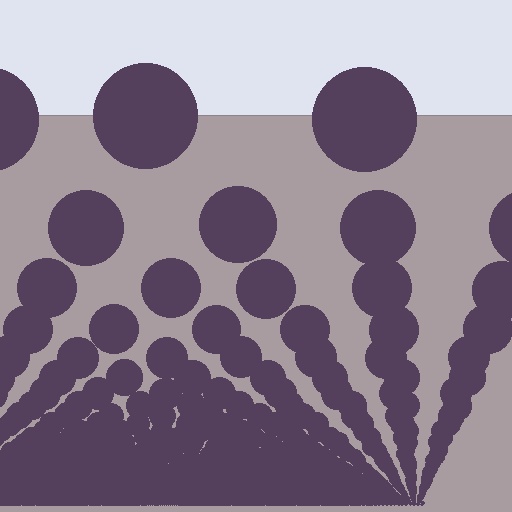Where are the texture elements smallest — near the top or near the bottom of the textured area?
Near the bottom.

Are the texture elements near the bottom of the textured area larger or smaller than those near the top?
Smaller. The gradient is inverted — elements near the bottom are smaller and denser.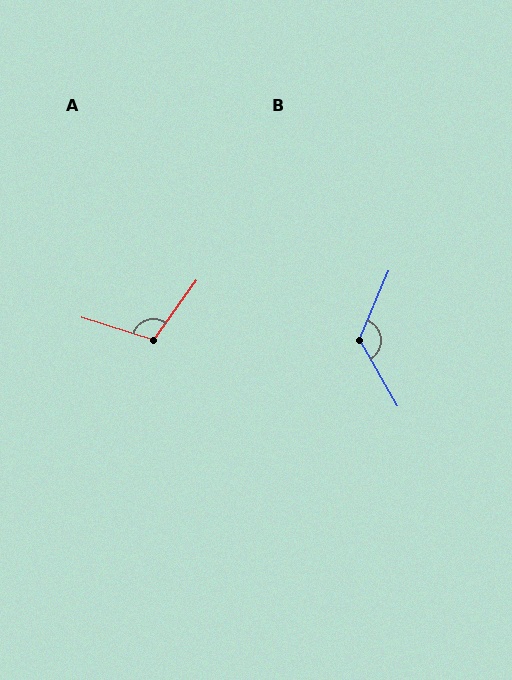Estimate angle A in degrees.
Approximately 108 degrees.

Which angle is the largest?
B, at approximately 127 degrees.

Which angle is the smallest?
A, at approximately 108 degrees.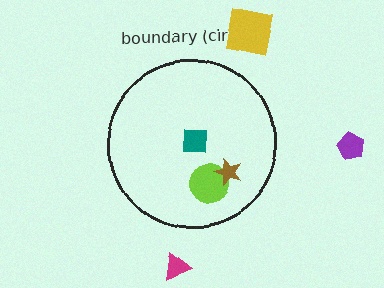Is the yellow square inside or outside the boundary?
Outside.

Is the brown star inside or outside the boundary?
Inside.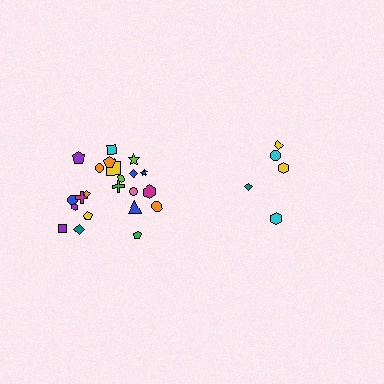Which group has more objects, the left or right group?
The left group.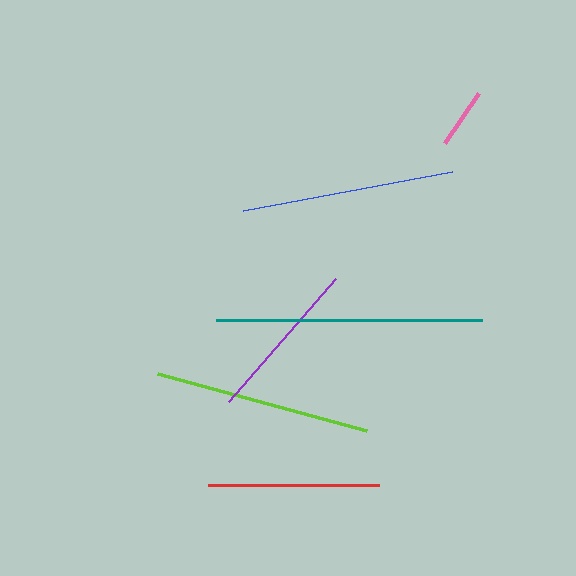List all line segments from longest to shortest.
From longest to shortest: teal, lime, blue, red, purple, pink.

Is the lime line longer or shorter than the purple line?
The lime line is longer than the purple line.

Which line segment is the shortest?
The pink line is the shortest at approximately 61 pixels.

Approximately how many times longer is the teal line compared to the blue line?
The teal line is approximately 1.2 times the length of the blue line.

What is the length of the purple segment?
The purple segment is approximately 163 pixels long.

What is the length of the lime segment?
The lime segment is approximately 217 pixels long.